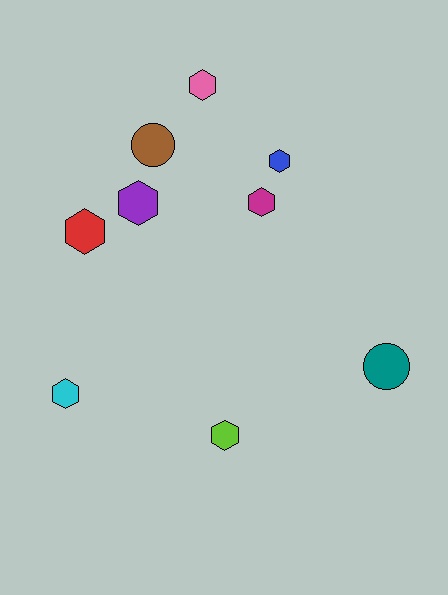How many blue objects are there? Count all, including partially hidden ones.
There is 1 blue object.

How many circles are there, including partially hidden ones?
There are 2 circles.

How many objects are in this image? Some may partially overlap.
There are 9 objects.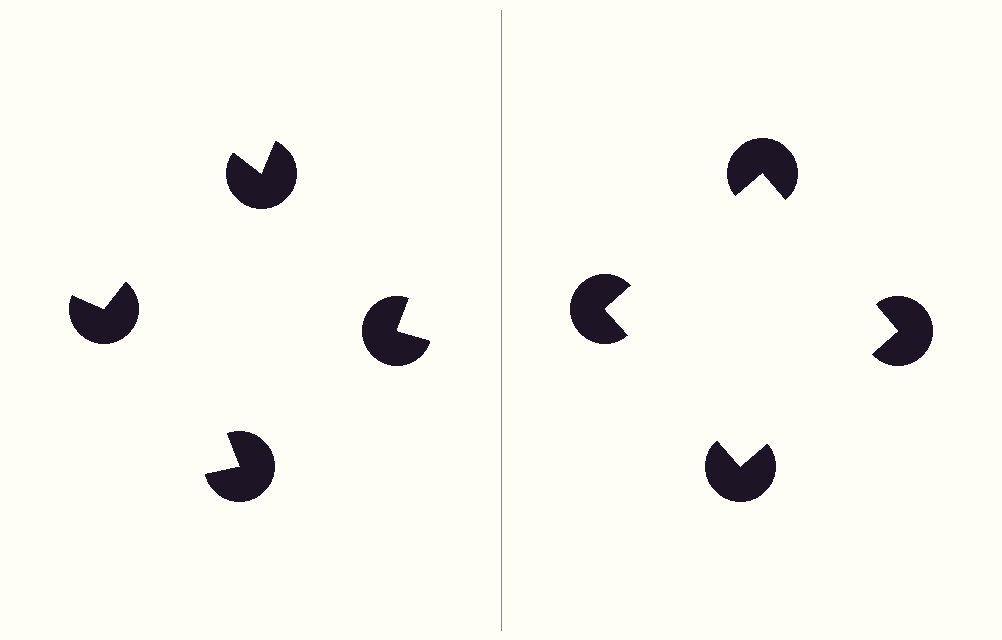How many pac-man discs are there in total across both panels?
8 — 4 on each side.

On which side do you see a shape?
An illusory square appears on the right side. On the left side the wedge cuts are rotated, so no coherent shape forms.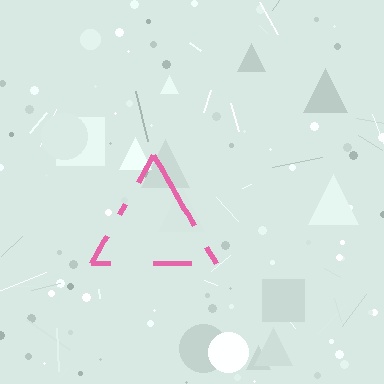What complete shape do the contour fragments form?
The contour fragments form a triangle.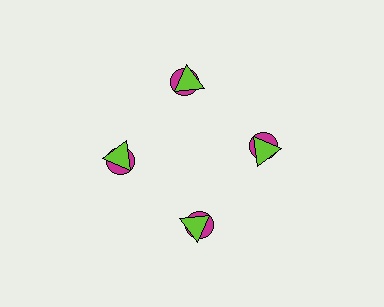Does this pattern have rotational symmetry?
Yes, this pattern has 4-fold rotational symmetry. It looks the same after rotating 90 degrees around the center.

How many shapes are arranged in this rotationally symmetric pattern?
There are 8 shapes, arranged in 4 groups of 2.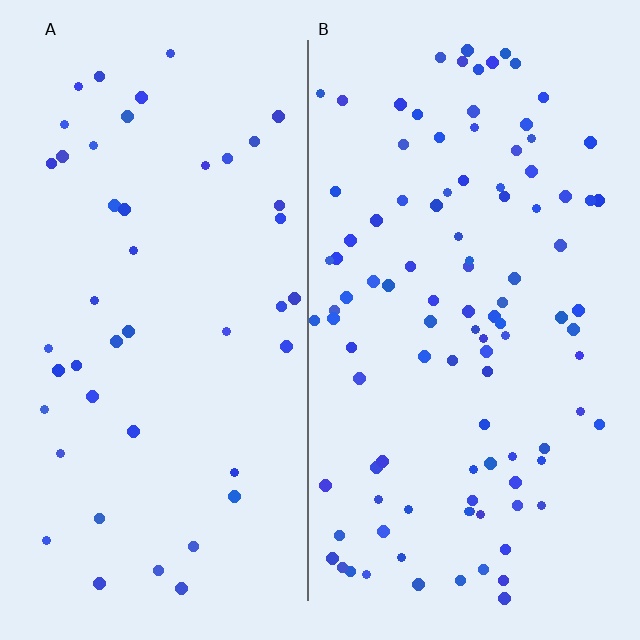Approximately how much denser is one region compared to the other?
Approximately 2.3× — region B over region A.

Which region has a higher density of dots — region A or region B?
B (the right).